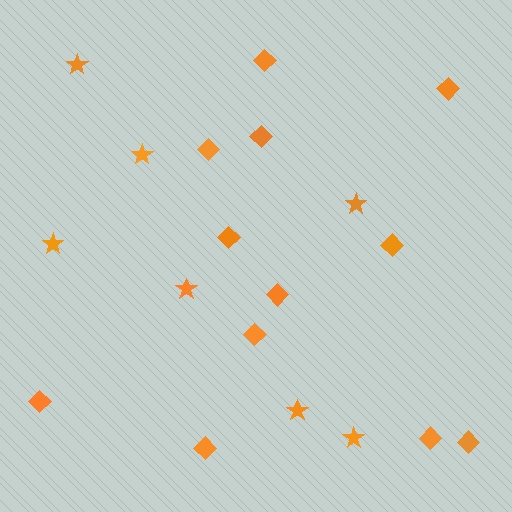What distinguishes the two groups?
There are 2 groups: one group of stars (7) and one group of diamonds (12).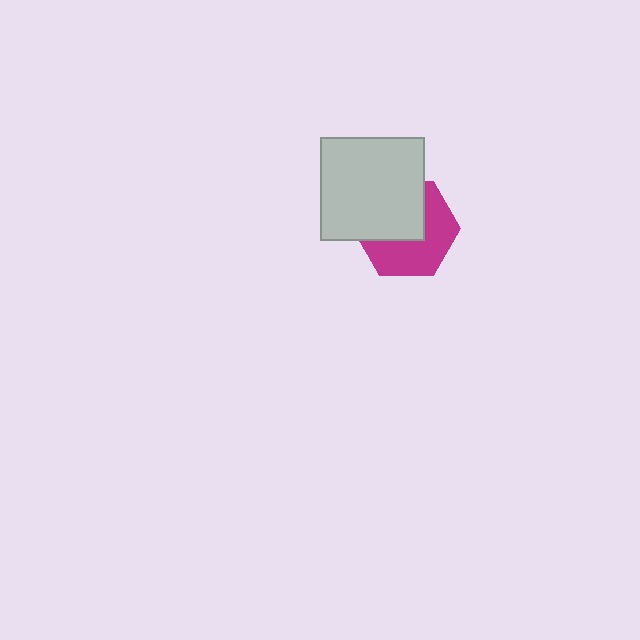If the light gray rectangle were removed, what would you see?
You would see the complete magenta hexagon.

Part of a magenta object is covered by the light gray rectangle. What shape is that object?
It is a hexagon.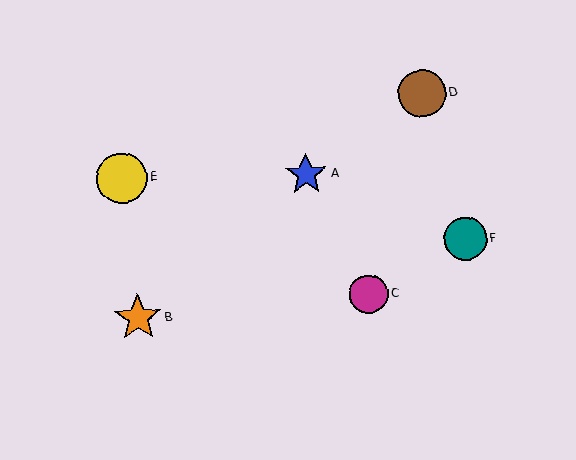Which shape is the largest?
The yellow circle (labeled E) is the largest.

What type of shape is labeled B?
Shape B is an orange star.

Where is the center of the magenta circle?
The center of the magenta circle is at (369, 294).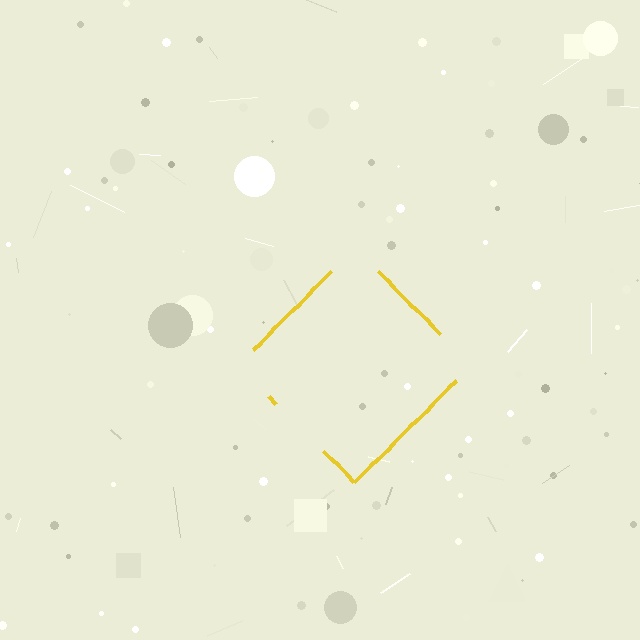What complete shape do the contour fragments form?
The contour fragments form a diamond.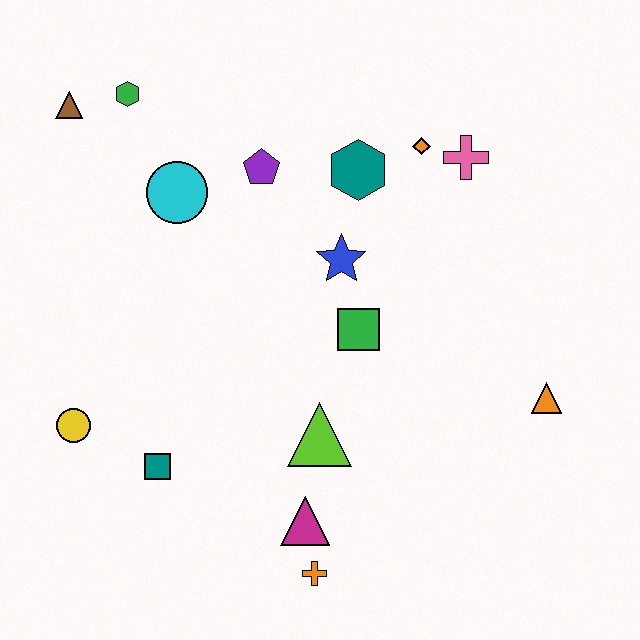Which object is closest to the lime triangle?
The magenta triangle is closest to the lime triangle.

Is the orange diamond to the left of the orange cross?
No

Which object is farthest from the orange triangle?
The brown triangle is farthest from the orange triangle.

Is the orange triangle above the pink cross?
No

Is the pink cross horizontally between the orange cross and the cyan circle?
No